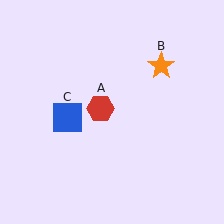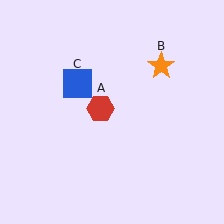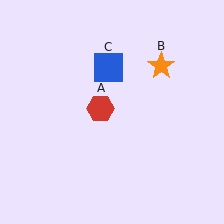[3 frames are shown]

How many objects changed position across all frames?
1 object changed position: blue square (object C).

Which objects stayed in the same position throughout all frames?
Red hexagon (object A) and orange star (object B) remained stationary.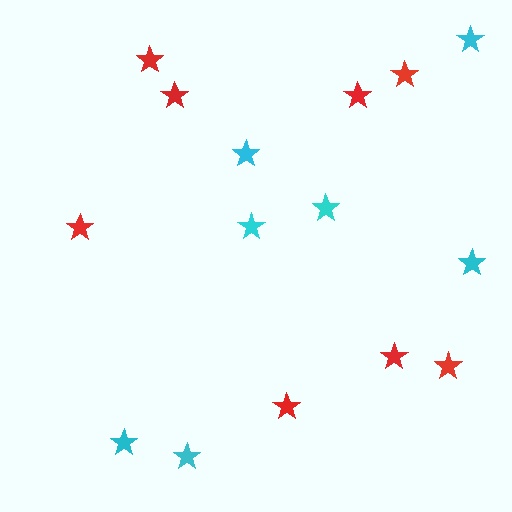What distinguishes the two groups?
There are 2 groups: one group of cyan stars (7) and one group of red stars (8).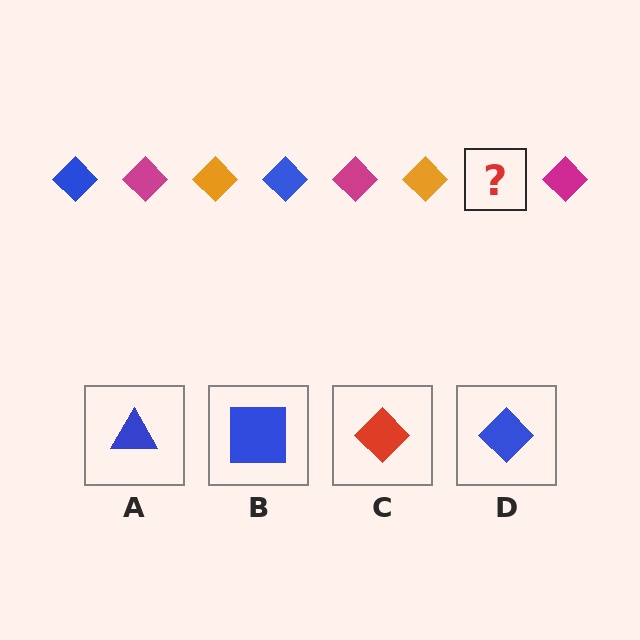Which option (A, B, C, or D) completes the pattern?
D.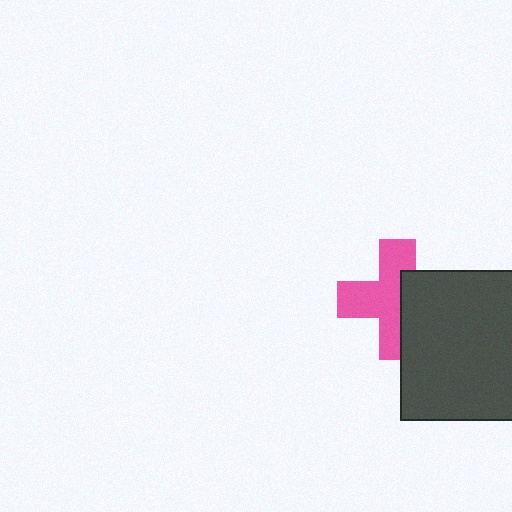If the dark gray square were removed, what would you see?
You would see the complete pink cross.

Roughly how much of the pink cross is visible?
About half of it is visible (roughly 60%).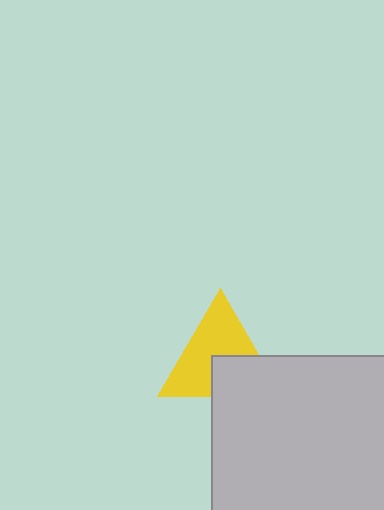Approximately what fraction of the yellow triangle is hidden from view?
Roughly 36% of the yellow triangle is hidden behind the light gray square.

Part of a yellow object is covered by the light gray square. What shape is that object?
It is a triangle.